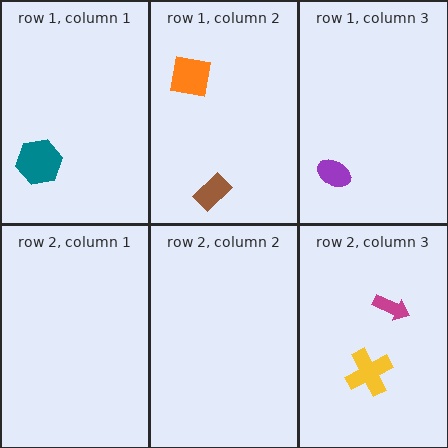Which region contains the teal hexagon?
The row 1, column 1 region.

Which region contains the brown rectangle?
The row 1, column 2 region.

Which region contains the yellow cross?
The row 2, column 3 region.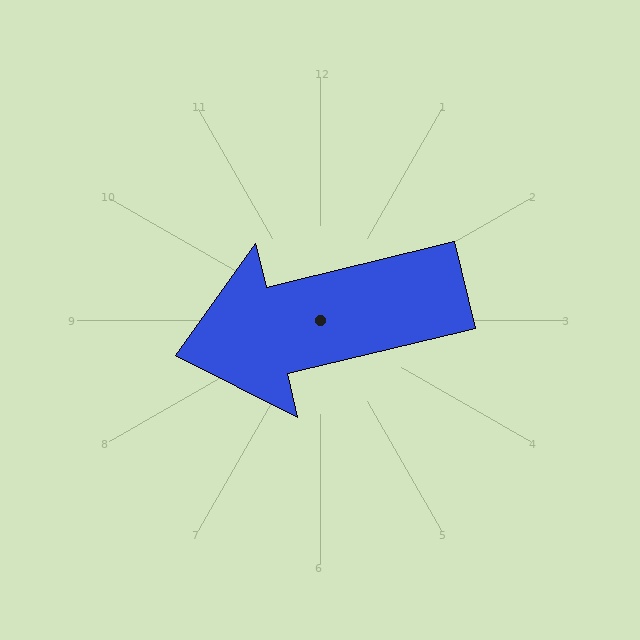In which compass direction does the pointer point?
West.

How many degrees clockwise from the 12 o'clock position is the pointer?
Approximately 256 degrees.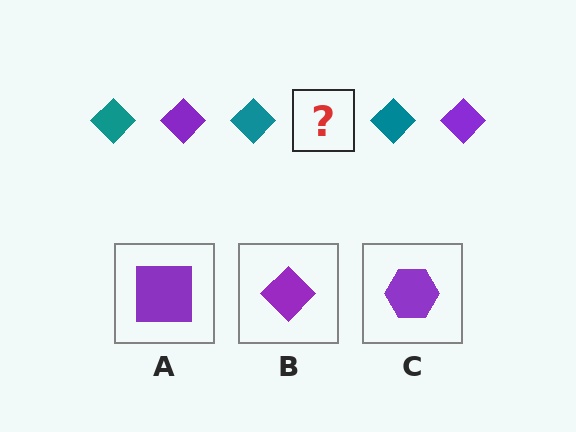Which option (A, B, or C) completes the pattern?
B.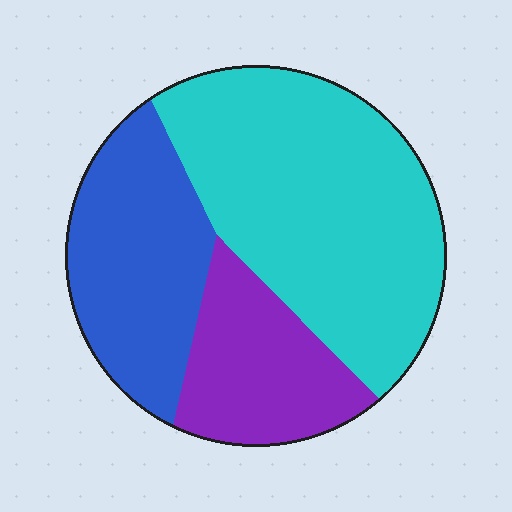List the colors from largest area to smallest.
From largest to smallest: cyan, blue, purple.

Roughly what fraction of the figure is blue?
Blue takes up between a sixth and a third of the figure.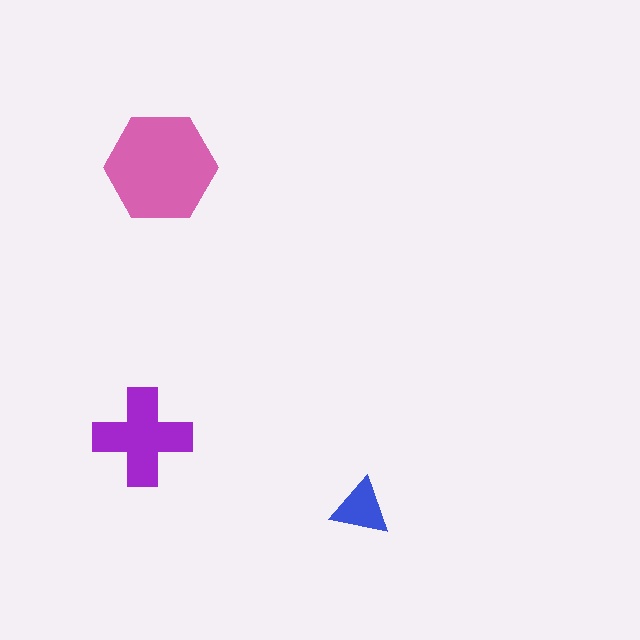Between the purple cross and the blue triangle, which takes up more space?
The purple cross.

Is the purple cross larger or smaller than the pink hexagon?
Smaller.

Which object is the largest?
The pink hexagon.